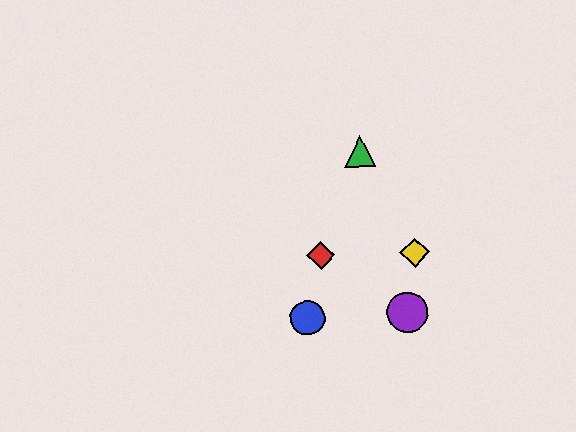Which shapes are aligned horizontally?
The red diamond, the yellow diamond are aligned horizontally.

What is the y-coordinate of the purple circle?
The purple circle is at y≈312.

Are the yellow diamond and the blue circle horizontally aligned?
No, the yellow diamond is at y≈252 and the blue circle is at y≈318.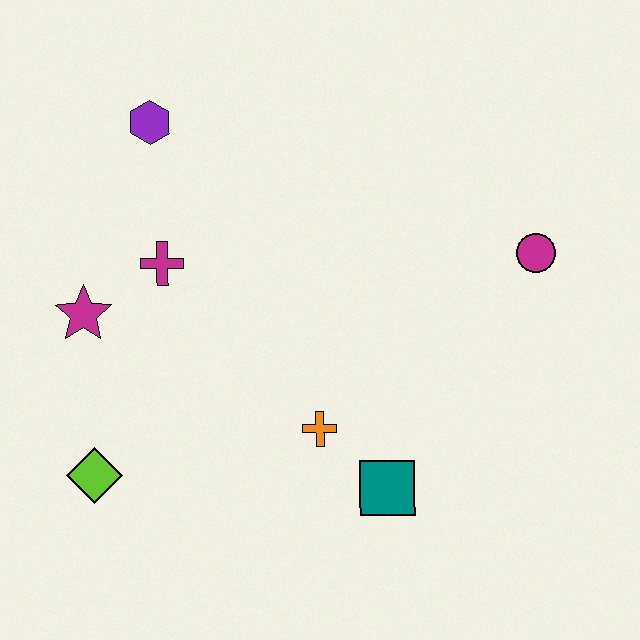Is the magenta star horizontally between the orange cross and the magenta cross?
No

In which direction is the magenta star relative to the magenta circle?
The magenta star is to the left of the magenta circle.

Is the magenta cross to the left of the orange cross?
Yes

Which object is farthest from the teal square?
The purple hexagon is farthest from the teal square.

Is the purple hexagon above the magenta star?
Yes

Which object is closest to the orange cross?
The teal square is closest to the orange cross.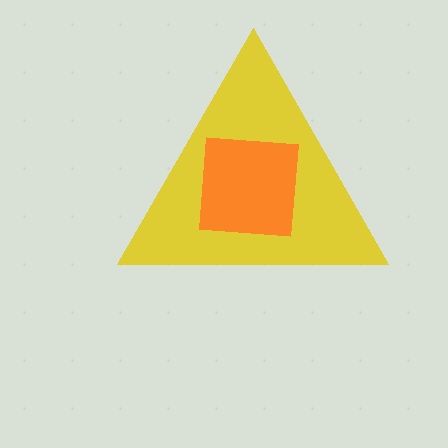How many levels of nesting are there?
2.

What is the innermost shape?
The orange square.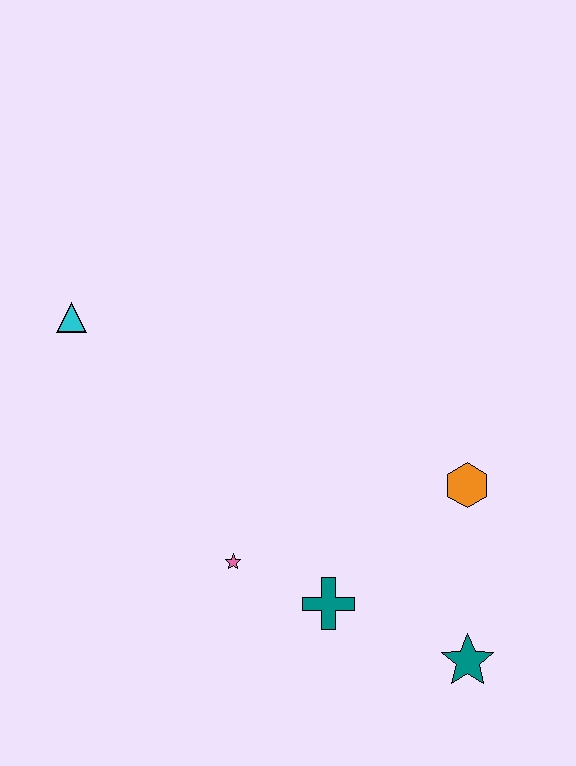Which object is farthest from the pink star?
The cyan triangle is farthest from the pink star.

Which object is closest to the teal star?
The teal cross is closest to the teal star.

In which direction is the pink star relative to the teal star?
The pink star is to the left of the teal star.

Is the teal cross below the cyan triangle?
Yes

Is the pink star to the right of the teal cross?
No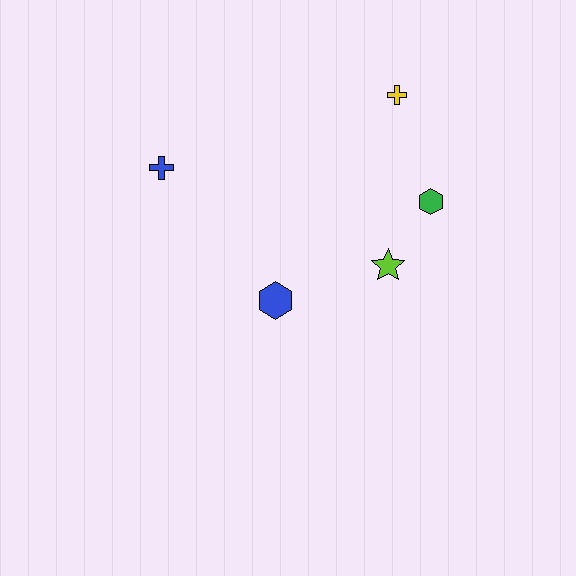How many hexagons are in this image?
There are 2 hexagons.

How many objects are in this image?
There are 5 objects.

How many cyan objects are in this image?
There are no cyan objects.